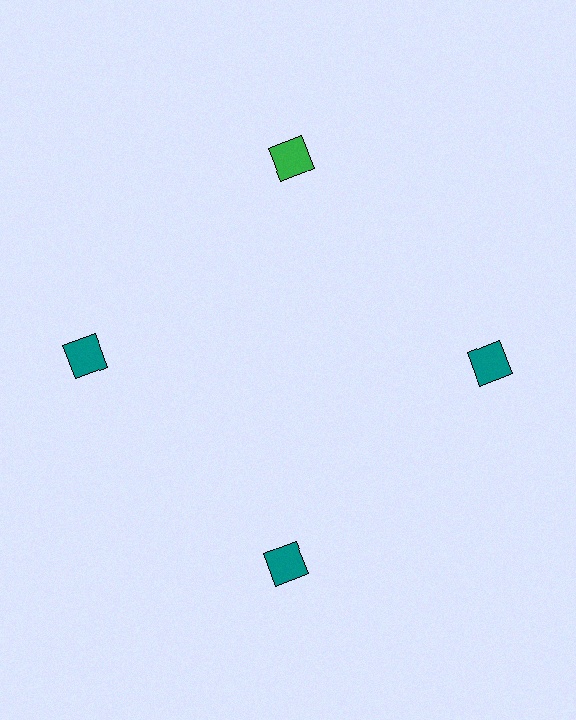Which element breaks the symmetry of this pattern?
The green square at roughly the 12 o'clock position breaks the symmetry. All other shapes are teal squares.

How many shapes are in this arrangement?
There are 4 shapes arranged in a ring pattern.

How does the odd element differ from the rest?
It has a different color: green instead of teal.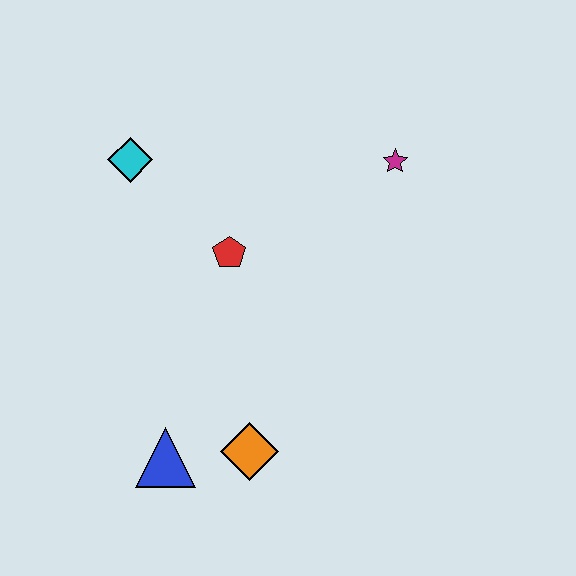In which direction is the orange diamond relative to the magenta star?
The orange diamond is below the magenta star.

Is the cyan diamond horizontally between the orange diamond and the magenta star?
No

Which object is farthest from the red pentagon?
The blue triangle is farthest from the red pentagon.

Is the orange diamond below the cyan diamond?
Yes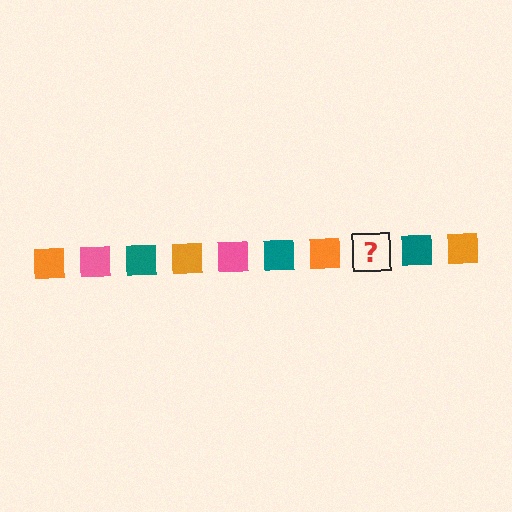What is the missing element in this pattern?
The missing element is a pink square.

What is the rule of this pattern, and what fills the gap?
The rule is that the pattern cycles through orange, pink, teal squares. The gap should be filled with a pink square.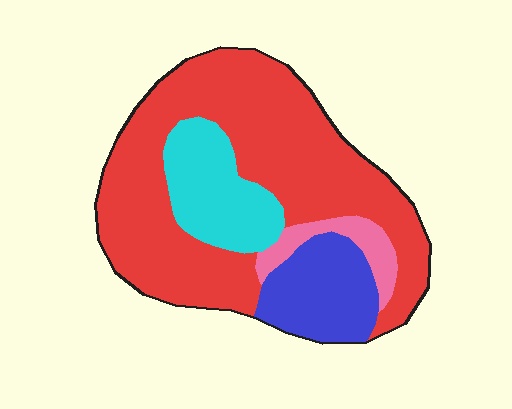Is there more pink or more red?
Red.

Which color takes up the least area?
Pink, at roughly 5%.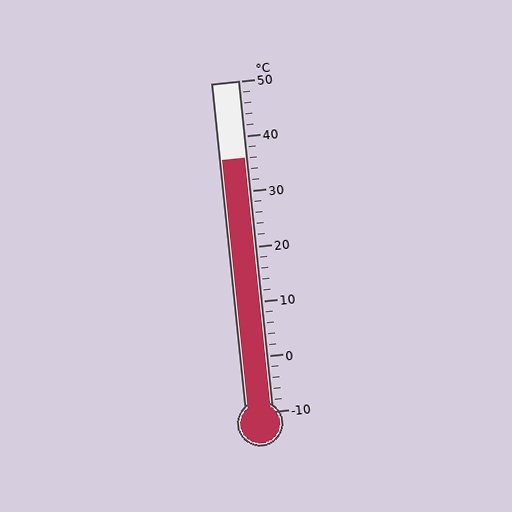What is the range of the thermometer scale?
The thermometer scale ranges from -10°C to 50°C.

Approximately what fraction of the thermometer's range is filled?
The thermometer is filled to approximately 75% of its range.